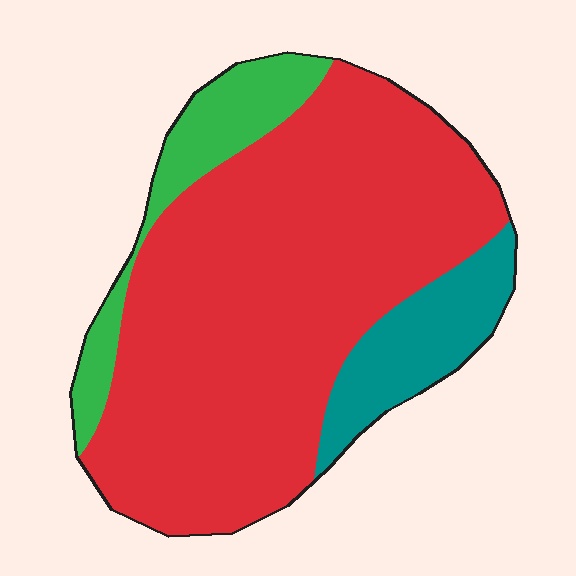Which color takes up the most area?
Red, at roughly 75%.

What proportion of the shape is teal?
Teal covers 13% of the shape.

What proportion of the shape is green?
Green takes up about one eighth (1/8) of the shape.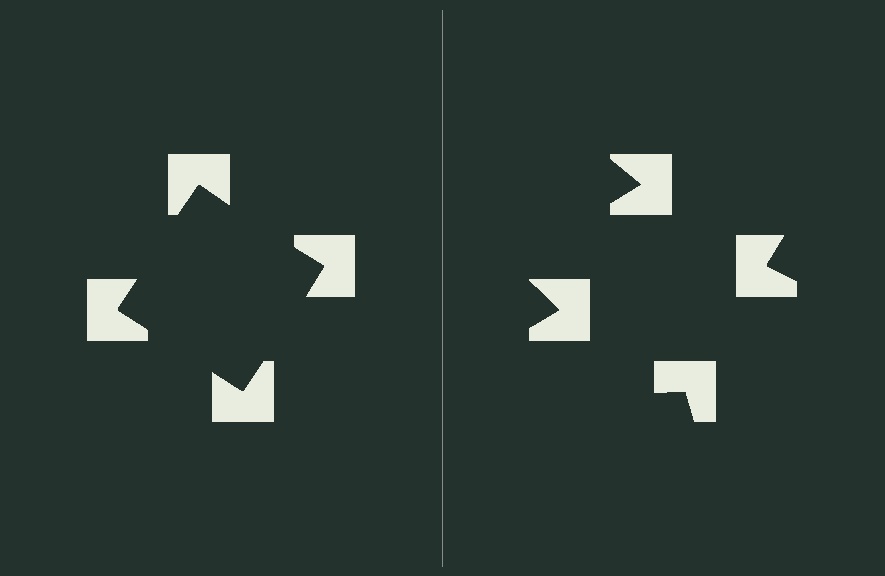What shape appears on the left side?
An illusory square.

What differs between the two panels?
The notched squares are positioned identically on both sides; only the wedge orientations differ. On the left they align to a square; on the right they are misaligned.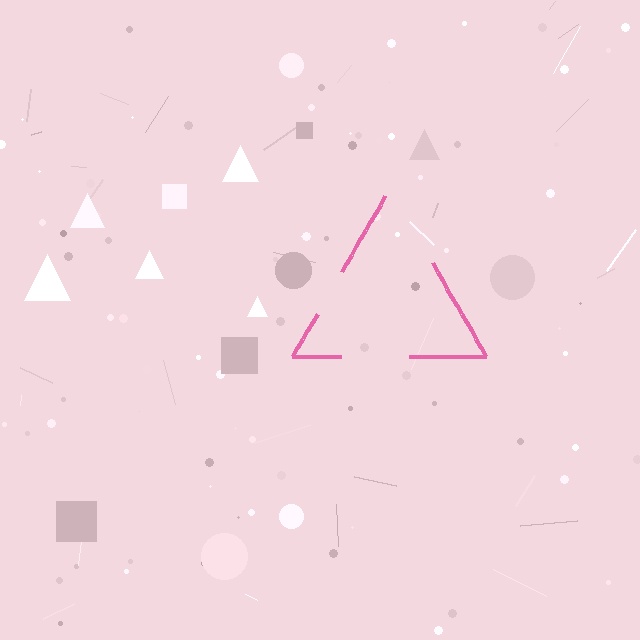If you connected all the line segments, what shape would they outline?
They would outline a triangle.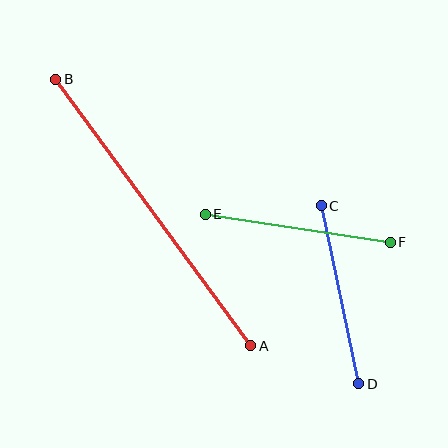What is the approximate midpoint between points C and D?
The midpoint is at approximately (340, 295) pixels.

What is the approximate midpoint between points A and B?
The midpoint is at approximately (153, 212) pixels.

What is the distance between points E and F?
The distance is approximately 187 pixels.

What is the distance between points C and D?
The distance is approximately 182 pixels.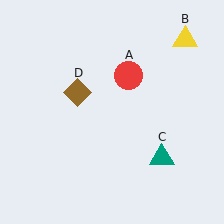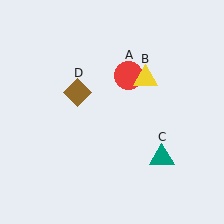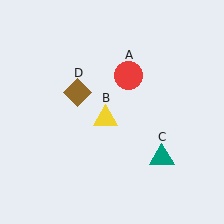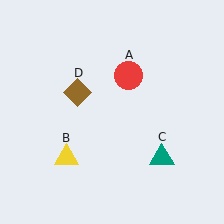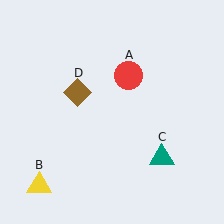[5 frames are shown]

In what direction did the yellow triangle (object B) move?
The yellow triangle (object B) moved down and to the left.